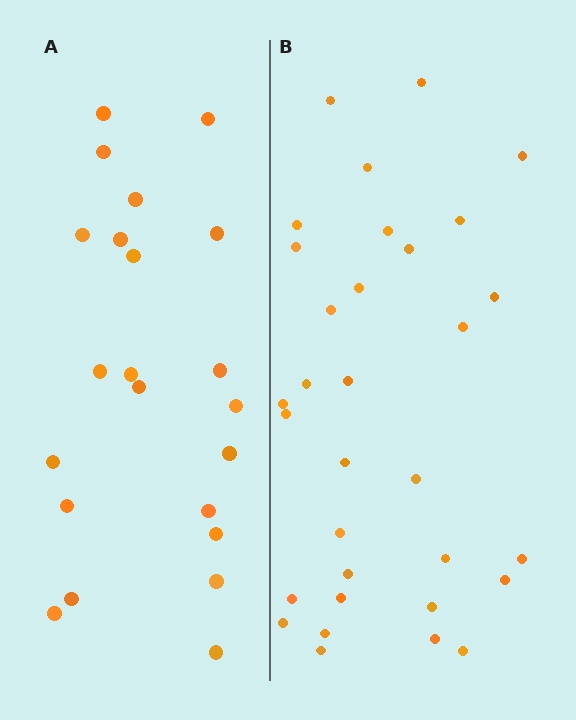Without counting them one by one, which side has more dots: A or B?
Region B (the right region) has more dots.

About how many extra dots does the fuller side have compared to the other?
Region B has roughly 10 or so more dots than region A.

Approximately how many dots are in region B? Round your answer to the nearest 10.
About 30 dots. (The exact count is 32, which rounds to 30.)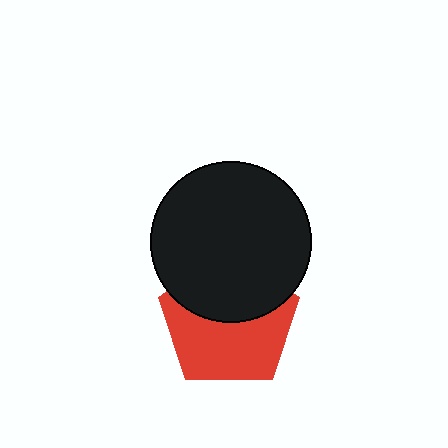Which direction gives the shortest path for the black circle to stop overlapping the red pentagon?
Moving up gives the shortest separation.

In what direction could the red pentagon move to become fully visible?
The red pentagon could move down. That would shift it out from behind the black circle entirely.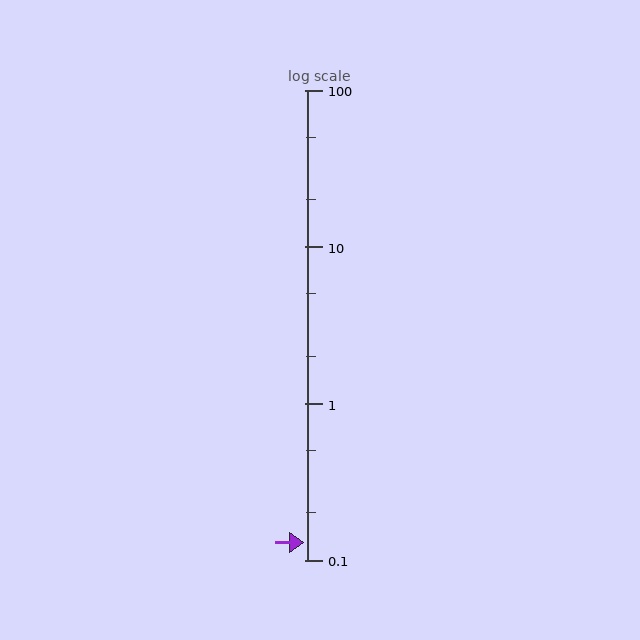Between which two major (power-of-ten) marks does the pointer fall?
The pointer is between 0.1 and 1.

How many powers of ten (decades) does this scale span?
The scale spans 3 decades, from 0.1 to 100.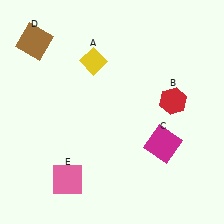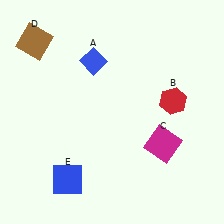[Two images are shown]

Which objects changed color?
A changed from yellow to blue. E changed from pink to blue.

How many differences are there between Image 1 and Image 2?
There are 2 differences between the two images.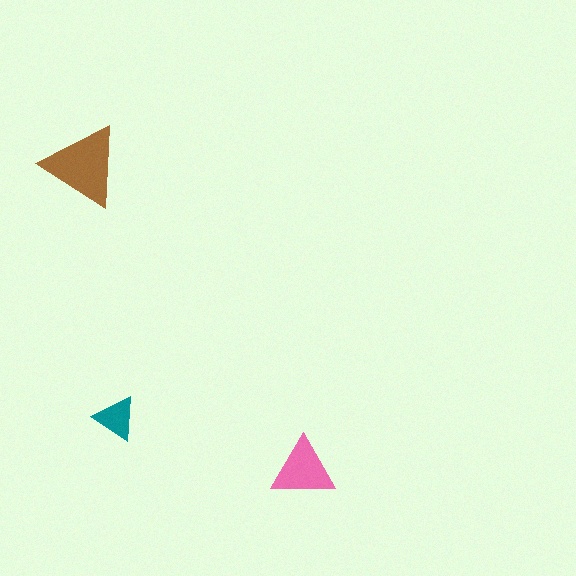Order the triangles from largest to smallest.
the brown one, the pink one, the teal one.